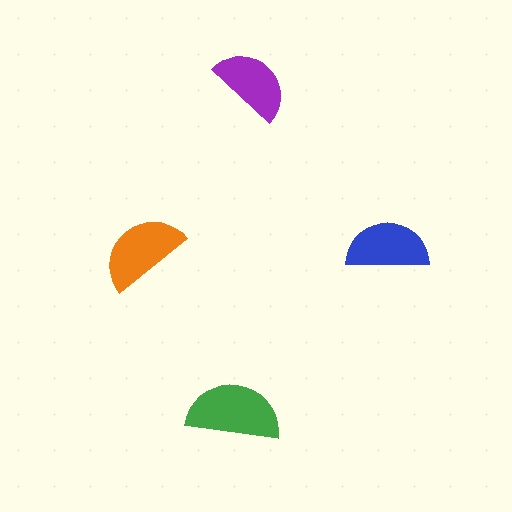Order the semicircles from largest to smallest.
the green one, the orange one, the blue one, the purple one.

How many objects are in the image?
There are 4 objects in the image.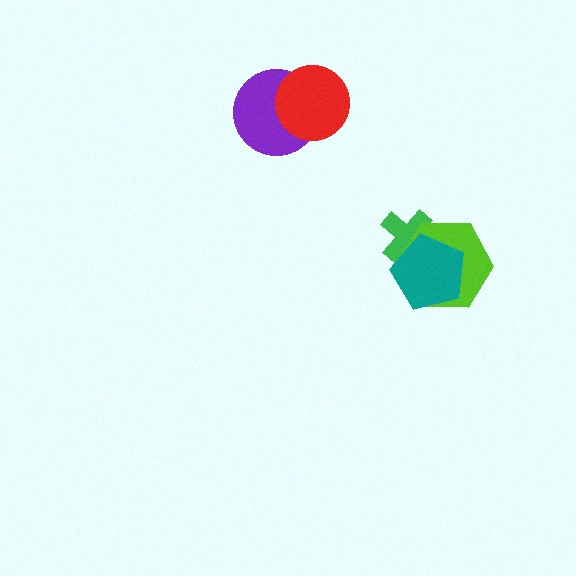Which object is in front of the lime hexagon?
The teal pentagon is in front of the lime hexagon.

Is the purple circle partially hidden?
Yes, it is partially covered by another shape.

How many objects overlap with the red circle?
1 object overlaps with the red circle.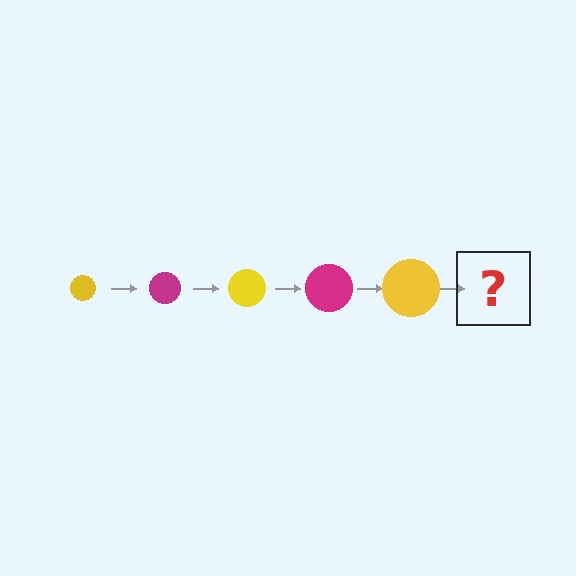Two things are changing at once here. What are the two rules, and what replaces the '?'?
The two rules are that the circle grows larger each step and the color cycles through yellow and magenta. The '?' should be a magenta circle, larger than the previous one.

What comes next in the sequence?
The next element should be a magenta circle, larger than the previous one.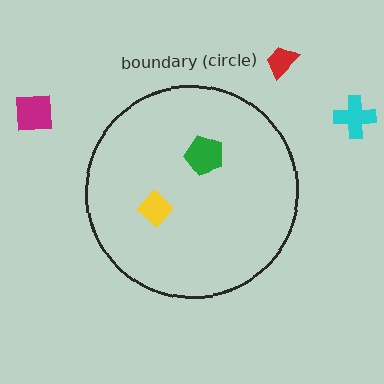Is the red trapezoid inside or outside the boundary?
Outside.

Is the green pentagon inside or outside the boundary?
Inside.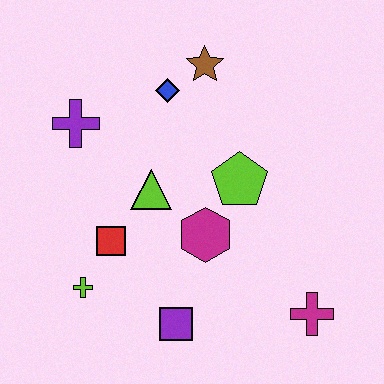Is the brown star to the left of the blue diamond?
No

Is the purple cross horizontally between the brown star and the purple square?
No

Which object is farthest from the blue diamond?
The magenta cross is farthest from the blue diamond.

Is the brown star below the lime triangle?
No